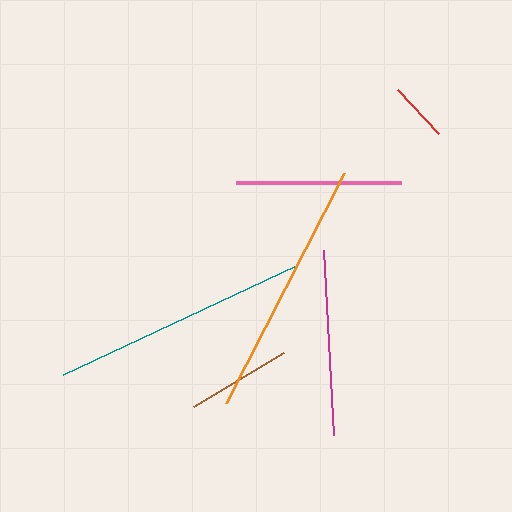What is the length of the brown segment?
The brown segment is approximately 105 pixels long.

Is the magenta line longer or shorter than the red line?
The magenta line is longer than the red line.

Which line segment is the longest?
The orange line is the longest at approximately 259 pixels.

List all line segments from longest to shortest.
From longest to shortest: orange, teal, magenta, pink, brown, red.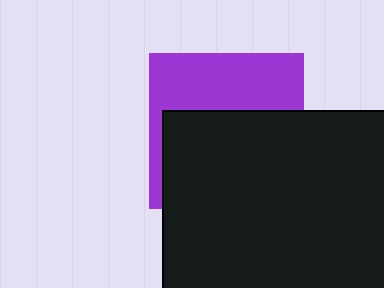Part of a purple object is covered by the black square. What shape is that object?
It is a square.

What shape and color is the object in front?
The object in front is a black square.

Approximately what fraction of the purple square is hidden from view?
Roughly 59% of the purple square is hidden behind the black square.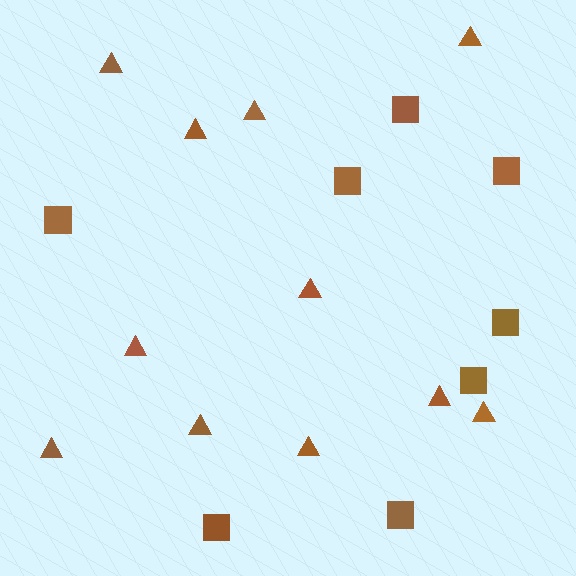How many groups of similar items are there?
There are 2 groups: one group of squares (8) and one group of triangles (11).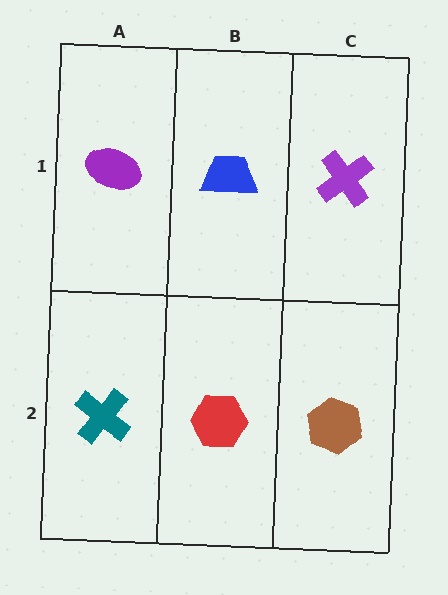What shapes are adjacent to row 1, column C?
A brown hexagon (row 2, column C), a blue trapezoid (row 1, column B).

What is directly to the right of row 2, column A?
A red hexagon.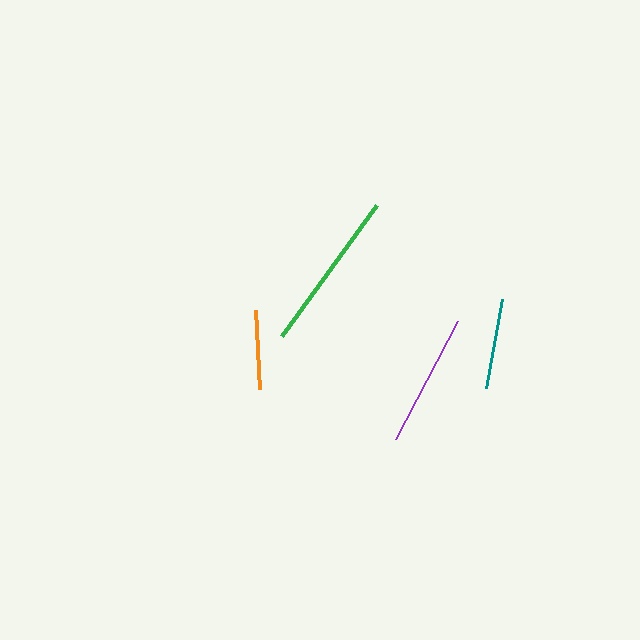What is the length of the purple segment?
The purple segment is approximately 134 pixels long.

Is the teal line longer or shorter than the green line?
The green line is longer than the teal line.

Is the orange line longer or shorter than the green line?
The green line is longer than the orange line.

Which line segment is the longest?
The green line is the longest at approximately 162 pixels.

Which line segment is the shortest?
The orange line is the shortest at approximately 80 pixels.